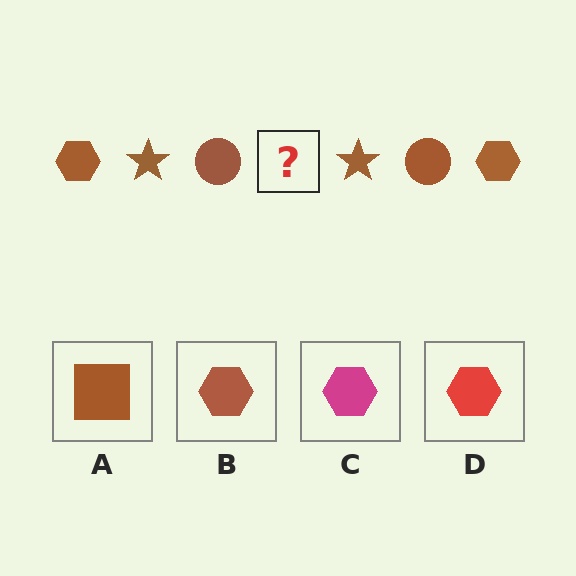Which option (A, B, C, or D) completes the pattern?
B.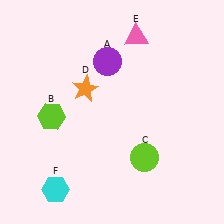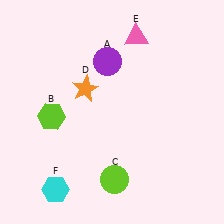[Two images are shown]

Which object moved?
The lime circle (C) moved left.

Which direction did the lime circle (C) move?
The lime circle (C) moved left.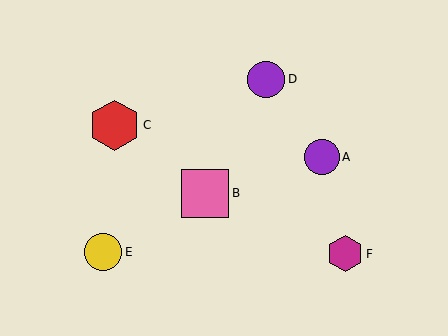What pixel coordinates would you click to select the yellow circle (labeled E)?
Click at (103, 252) to select the yellow circle E.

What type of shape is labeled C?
Shape C is a red hexagon.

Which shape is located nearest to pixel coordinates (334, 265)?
The magenta hexagon (labeled F) at (345, 254) is nearest to that location.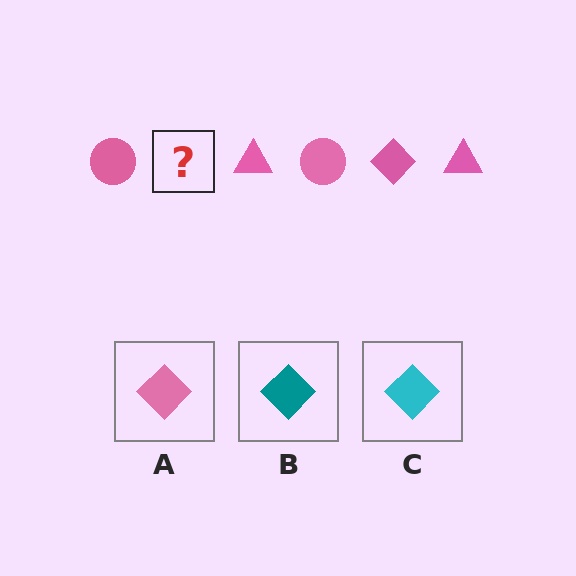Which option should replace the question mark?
Option A.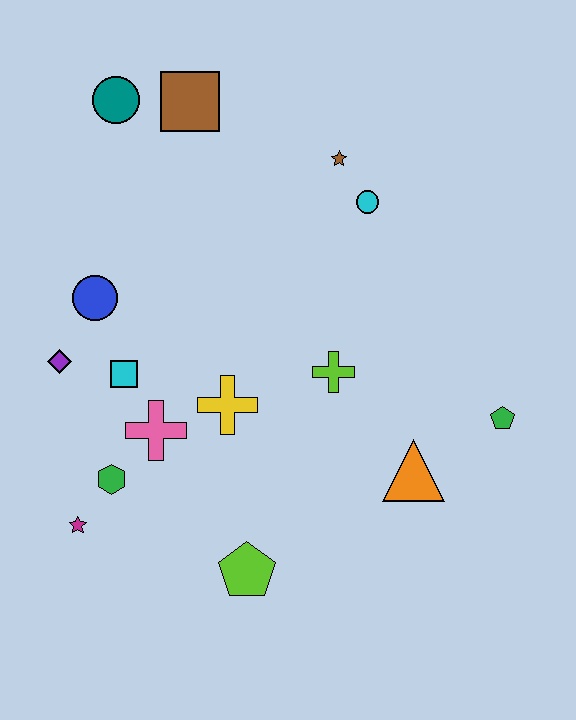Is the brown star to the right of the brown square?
Yes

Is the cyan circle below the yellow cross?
No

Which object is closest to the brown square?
The teal circle is closest to the brown square.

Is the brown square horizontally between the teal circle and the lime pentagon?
Yes